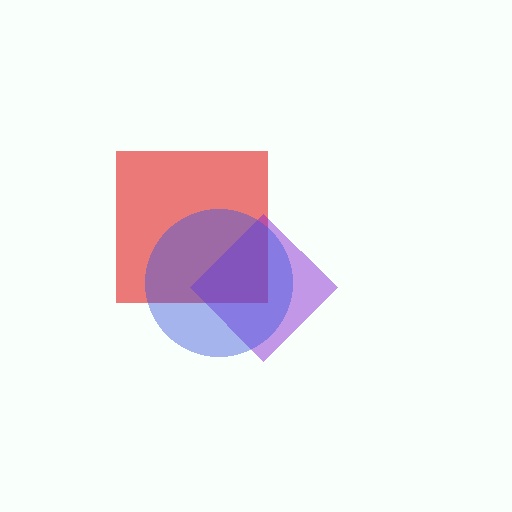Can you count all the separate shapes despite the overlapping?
Yes, there are 3 separate shapes.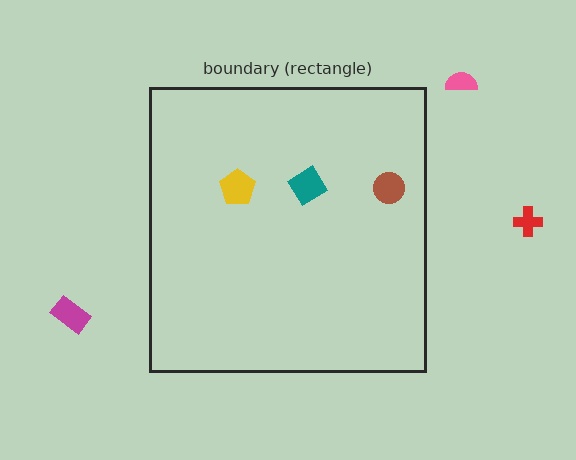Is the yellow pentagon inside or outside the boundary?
Inside.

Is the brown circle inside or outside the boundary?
Inside.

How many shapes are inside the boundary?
3 inside, 3 outside.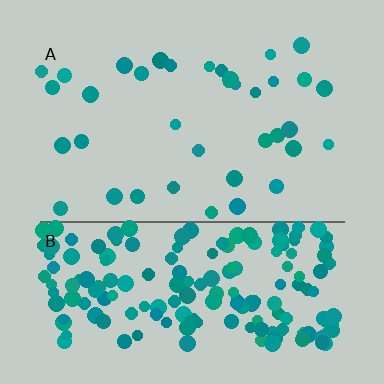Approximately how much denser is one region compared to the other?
Approximately 5.3× — region B over region A.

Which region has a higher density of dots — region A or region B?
B (the bottom).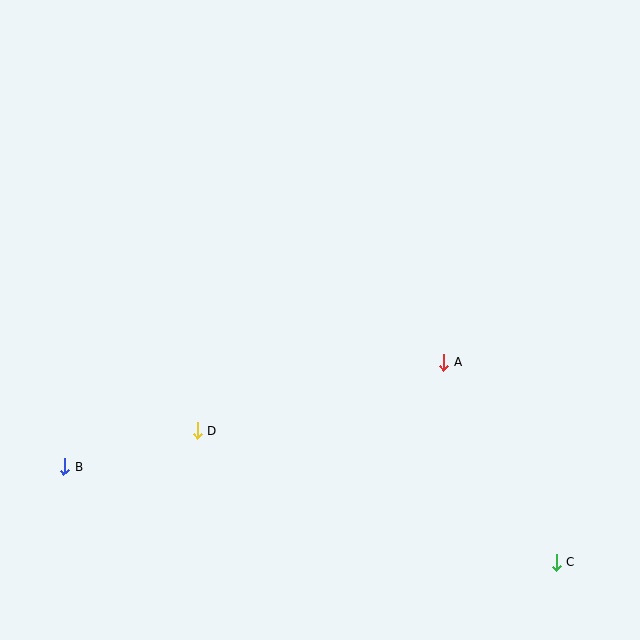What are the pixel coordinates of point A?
Point A is at (444, 362).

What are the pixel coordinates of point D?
Point D is at (197, 430).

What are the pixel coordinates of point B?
Point B is at (65, 466).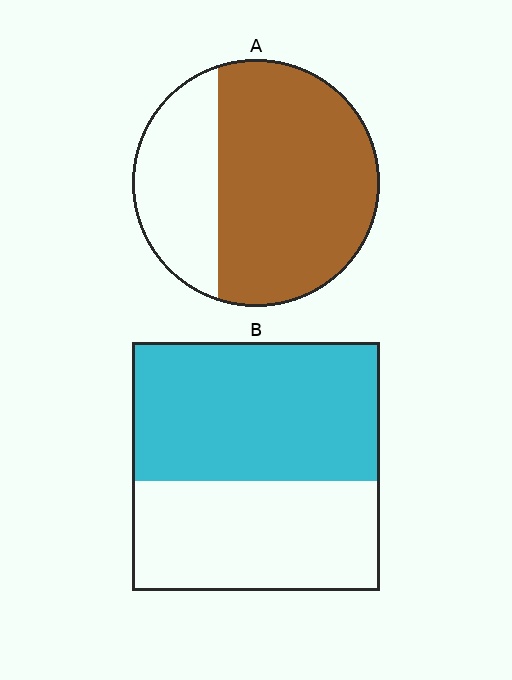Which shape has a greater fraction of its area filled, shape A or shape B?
Shape A.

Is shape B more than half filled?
Yes.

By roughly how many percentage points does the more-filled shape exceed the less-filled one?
By roughly 15 percentage points (A over B).